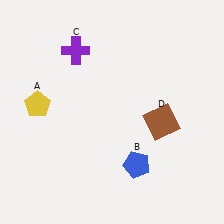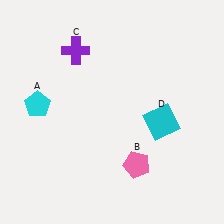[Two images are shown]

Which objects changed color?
A changed from yellow to cyan. B changed from blue to pink. D changed from brown to cyan.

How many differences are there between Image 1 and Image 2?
There are 3 differences between the two images.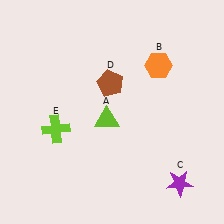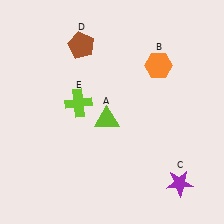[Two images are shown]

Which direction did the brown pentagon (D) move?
The brown pentagon (D) moved up.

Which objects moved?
The objects that moved are: the brown pentagon (D), the lime cross (E).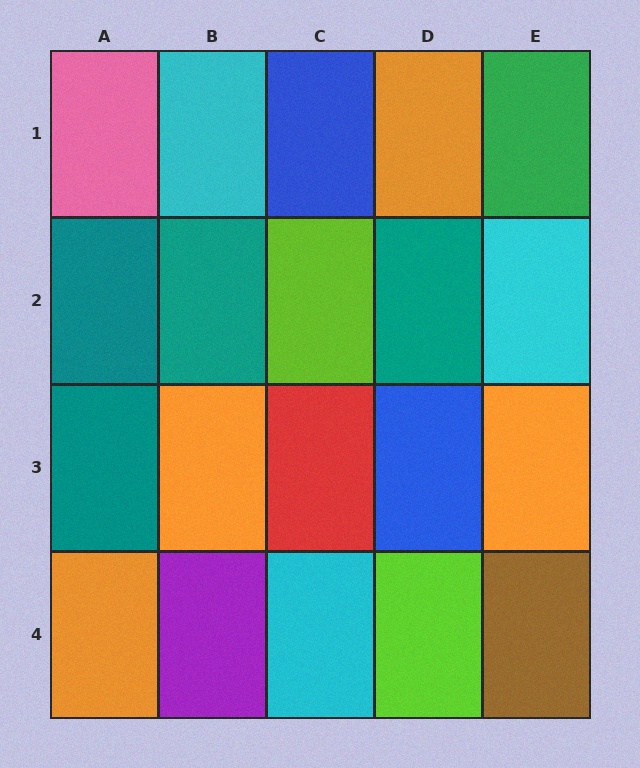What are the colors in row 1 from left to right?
Pink, cyan, blue, orange, green.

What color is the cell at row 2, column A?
Teal.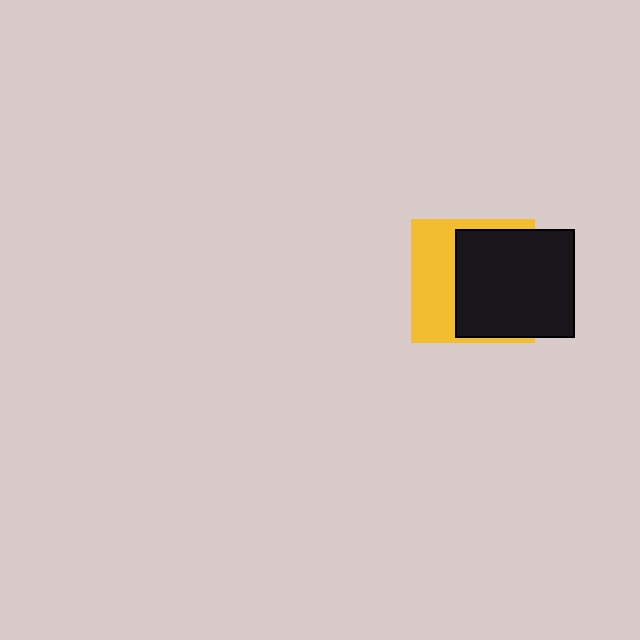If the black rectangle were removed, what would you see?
You would see the complete yellow square.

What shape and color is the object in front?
The object in front is a black rectangle.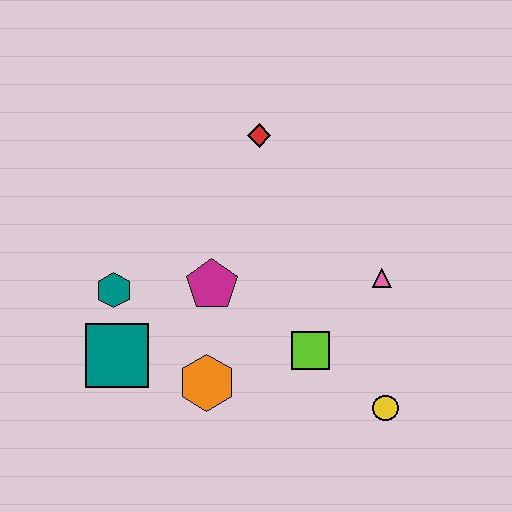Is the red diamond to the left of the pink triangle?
Yes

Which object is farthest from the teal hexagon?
The yellow circle is farthest from the teal hexagon.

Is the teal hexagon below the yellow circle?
No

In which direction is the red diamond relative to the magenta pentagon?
The red diamond is above the magenta pentagon.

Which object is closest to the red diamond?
The magenta pentagon is closest to the red diamond.